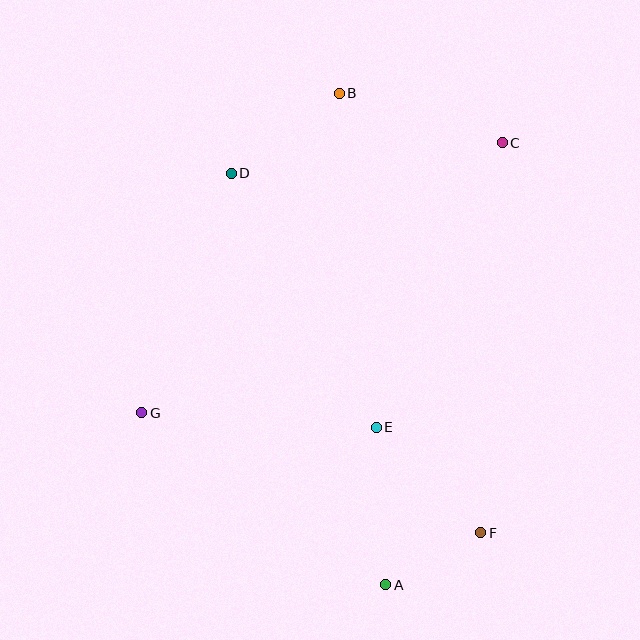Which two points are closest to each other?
Points A and F are closest to each other.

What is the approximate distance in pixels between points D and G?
The distance between D and G is approximately 256 pixels.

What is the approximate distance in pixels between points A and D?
The distance between A and D is approximately 439 pixels.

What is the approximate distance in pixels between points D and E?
The distance between D and E is approximately 293 pixels.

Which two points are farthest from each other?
Points A and B are farthest from each other.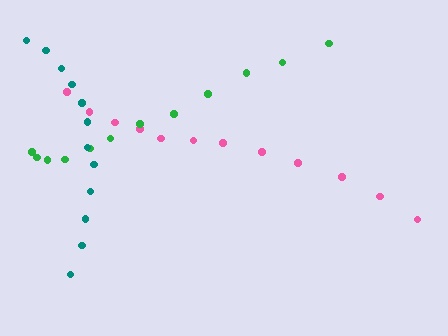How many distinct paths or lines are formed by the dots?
There are 3 distinct paths.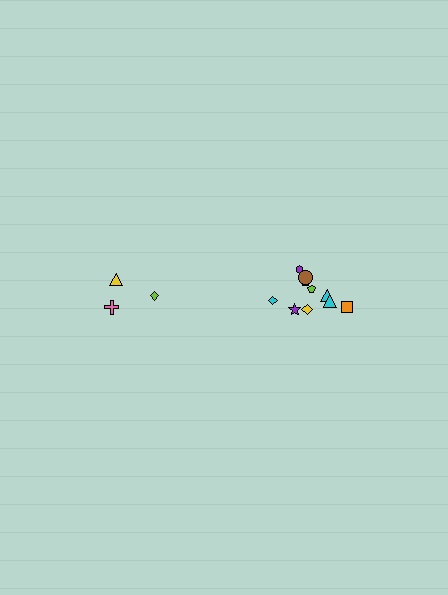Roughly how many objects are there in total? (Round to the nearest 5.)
Roughly 15 objects in total.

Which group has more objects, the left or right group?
The right group.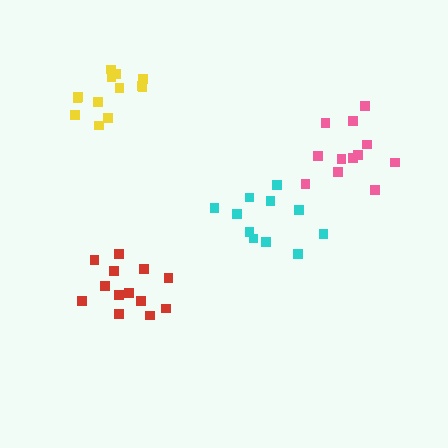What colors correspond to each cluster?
The clusters are colored: cyan, red, yellow, pink.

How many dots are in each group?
Group 1: 11 dots, Group 2: 13 dots, Group 3: 13 dots, Group 4: 12 dots (49 total).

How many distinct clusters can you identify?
There are 4 distinct clusters.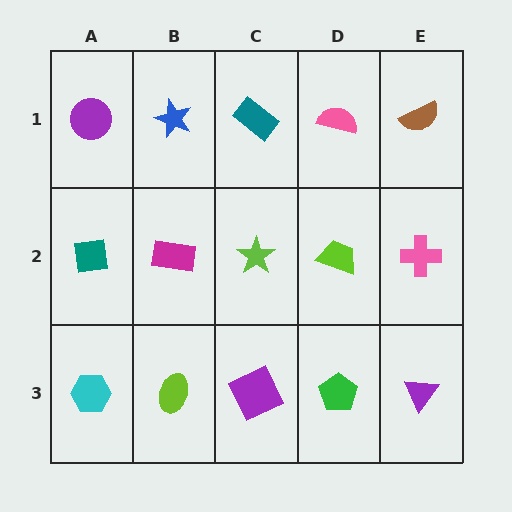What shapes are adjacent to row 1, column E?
A pink cross (row 2, column E), a pink semicircle (row 1, column D).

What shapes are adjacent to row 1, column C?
A lime star (row 2, column C), a blue star (row 1, column B), a pink semicircle (row 1, column D).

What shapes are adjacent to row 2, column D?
A pink semicircle (row 1, column D), a green pentagon (row 3, column D), a lime star (row 2, column C), a pink cross (row 2, column E).